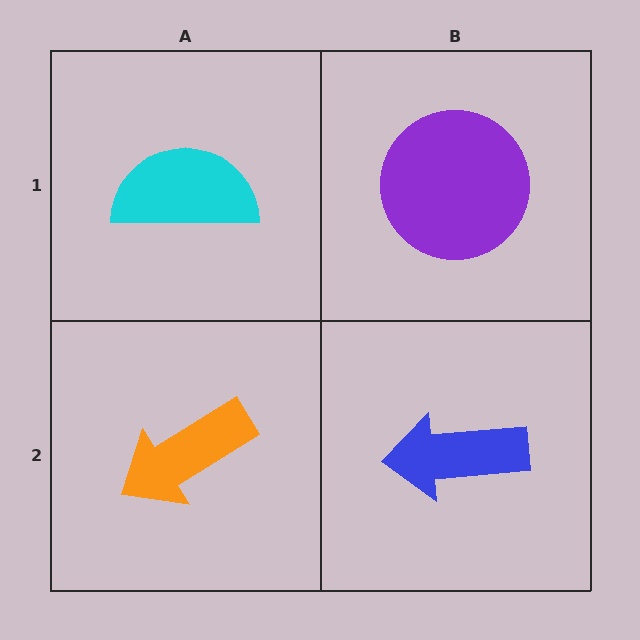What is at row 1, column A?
A cyan semicircle.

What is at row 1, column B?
A purple circle.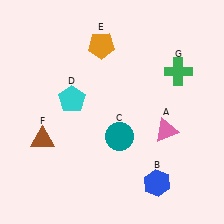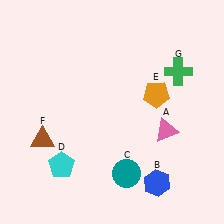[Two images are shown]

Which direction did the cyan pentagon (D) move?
The cyan pentagon (D) moved down.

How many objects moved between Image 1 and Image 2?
3 objects moved between the two images.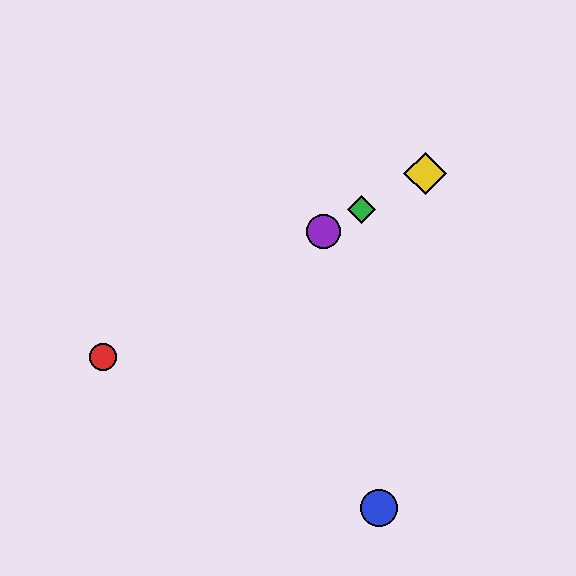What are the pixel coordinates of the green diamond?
The green diamond is at (361, 210).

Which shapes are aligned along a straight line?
The red circle, the green diamond, the yellow diamond, the purple circle are aligned along a straight line.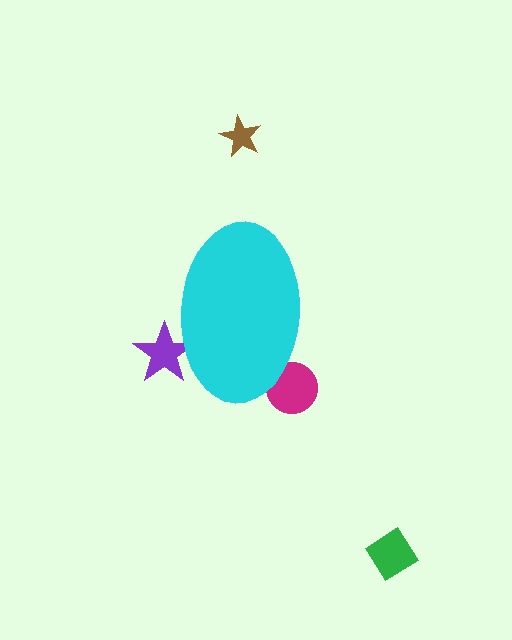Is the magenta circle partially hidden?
Yes, the magenta circle is partially hidden behind the cyan ellipse.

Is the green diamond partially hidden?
No, the green diamond is fully visible.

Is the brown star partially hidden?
No, the brown star is fully visible.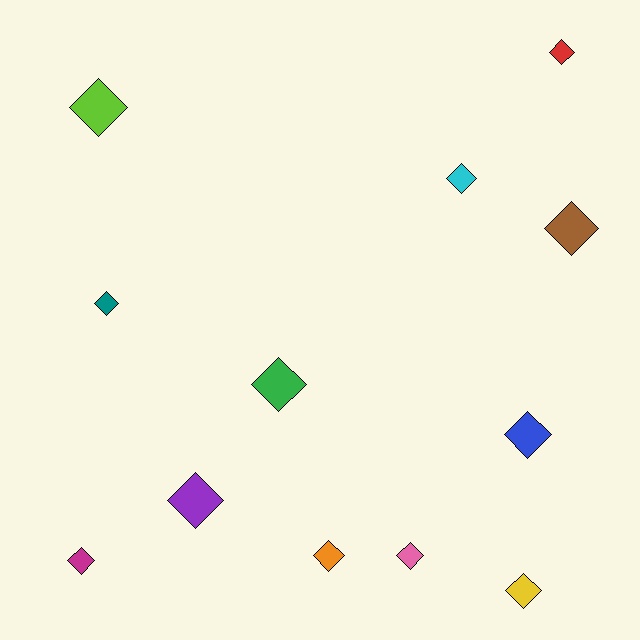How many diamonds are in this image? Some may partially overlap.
There are 12 diamonds.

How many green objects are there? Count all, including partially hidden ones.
There is 1 green object.